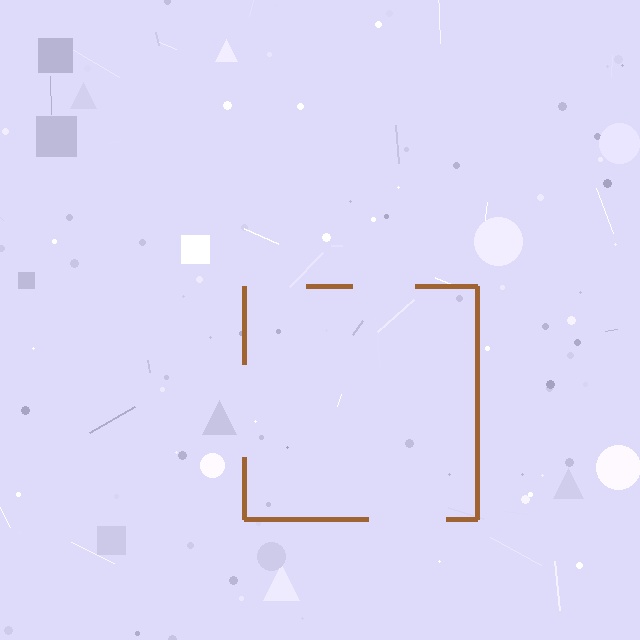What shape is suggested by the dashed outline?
The dashed outline suggests a square.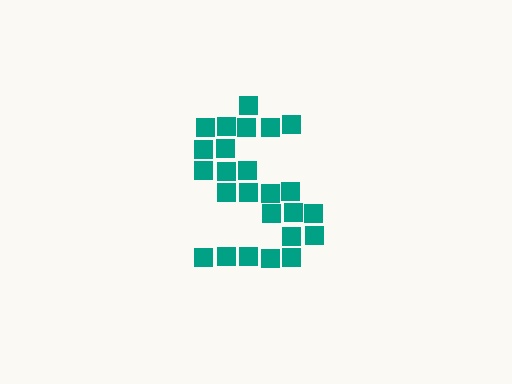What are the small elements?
The small elements are squares.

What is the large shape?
The large shape is the letter S.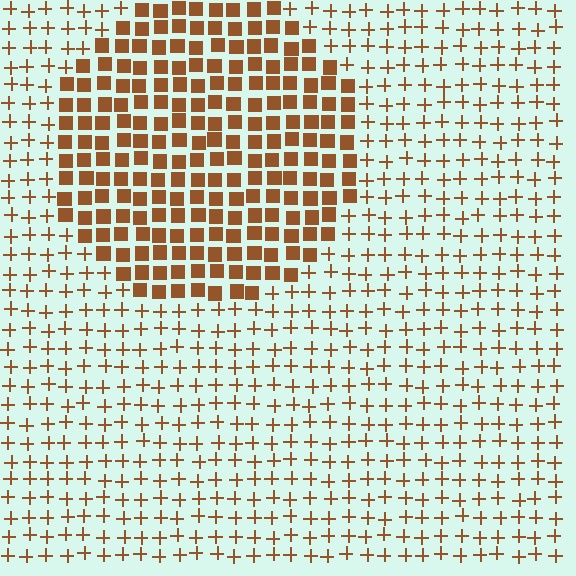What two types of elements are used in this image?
The image uses squares inside the circle region and plus signs outside it.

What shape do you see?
I see a circle.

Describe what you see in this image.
The image is filled with small brown elements arranged in a uniform grid. A circle-shaped region contains squares, while the surrounding area contains plus signs. The boundary is defined purely by the change in element shape.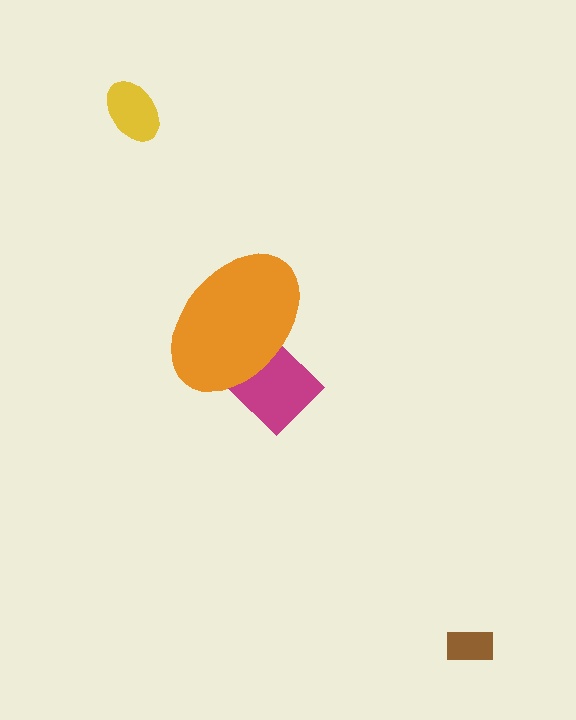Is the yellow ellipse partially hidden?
No, the yellow ellipse is fully visible.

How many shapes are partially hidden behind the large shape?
1 shape is partially hidden.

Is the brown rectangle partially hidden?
No, the brown rectangle is fully visible.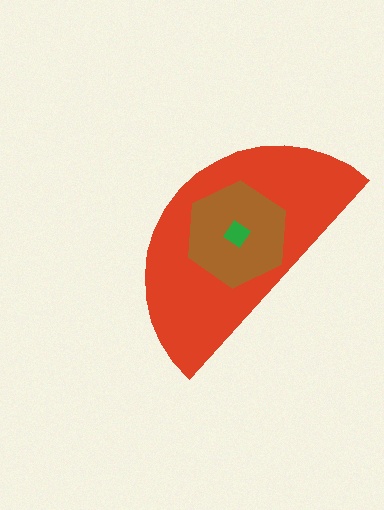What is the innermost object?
The green diamond.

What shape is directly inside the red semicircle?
The brown hexagon.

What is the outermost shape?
The red semicircle.